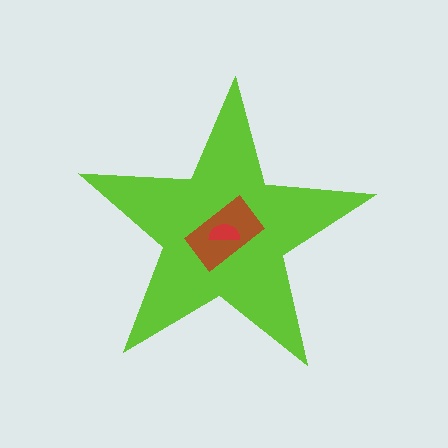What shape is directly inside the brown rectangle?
The red semicircle.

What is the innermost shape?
The red semicircle.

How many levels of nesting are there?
3.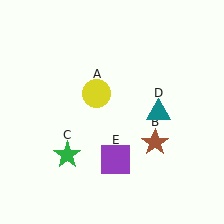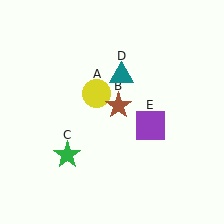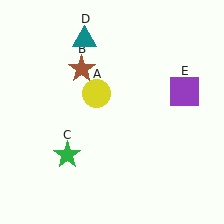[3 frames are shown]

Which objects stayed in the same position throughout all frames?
Yellow circle (object A) and green star (object C) remained stationary.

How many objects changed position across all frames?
3 objects changed position: brown star (object B), teal triangle (object D), purple square (object E).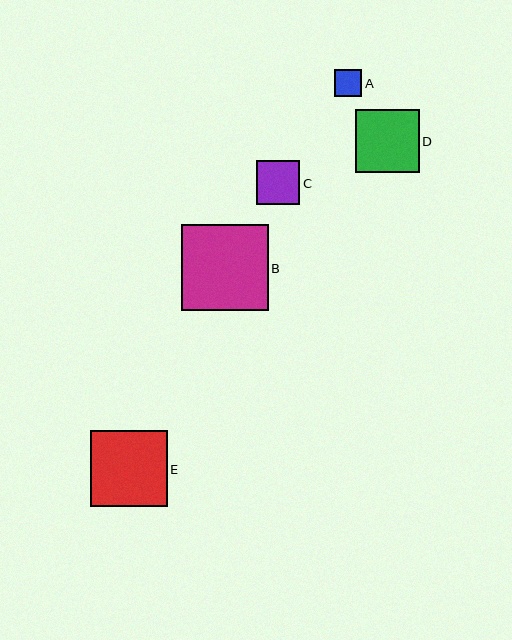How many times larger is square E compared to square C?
Square E is approximately 1.7 times the size of square C.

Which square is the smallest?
Square A is the smallest with a size of approximately 27 pixels.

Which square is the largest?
Square B is the largest with a size of approximately 86 pixels.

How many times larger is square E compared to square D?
Square E is approximately 1.2 times the size of square D.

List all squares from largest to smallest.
From largest to smallest: B, E, D, C, A.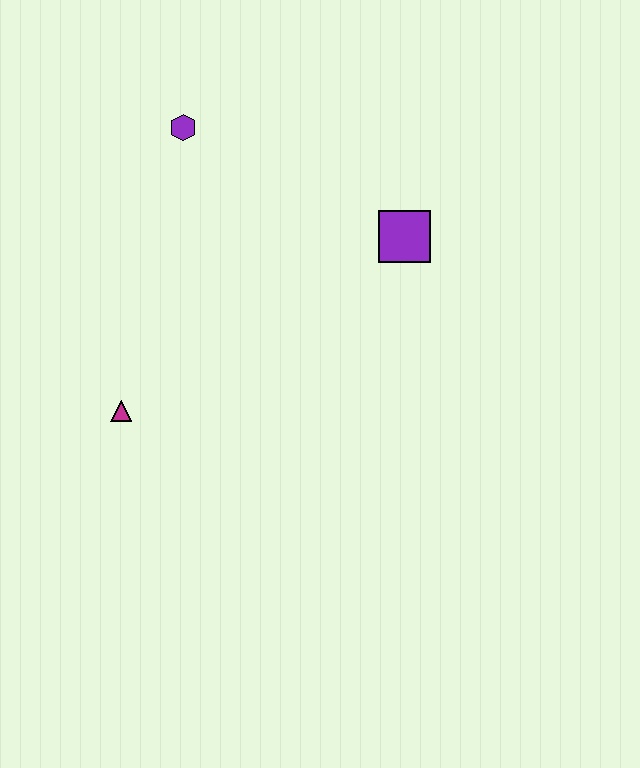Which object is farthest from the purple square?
The magenta triangle is farthest from the purple square.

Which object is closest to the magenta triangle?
The purple hexagon is closest to the magenta triangle.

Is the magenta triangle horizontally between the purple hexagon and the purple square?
No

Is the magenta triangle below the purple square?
Yes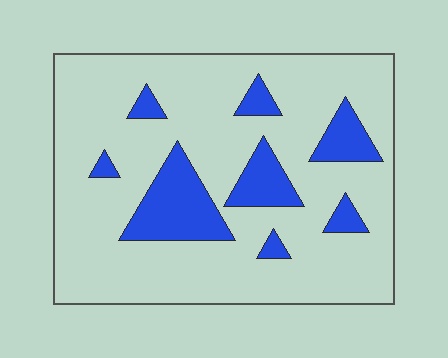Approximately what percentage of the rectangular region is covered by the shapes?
Approximately 20%.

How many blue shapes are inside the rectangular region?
8.